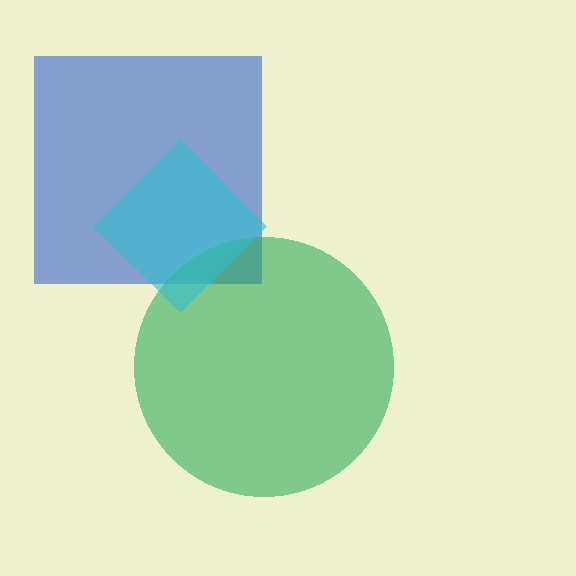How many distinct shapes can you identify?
There are 3 distinct shapes: a blue square, a green circle, a cyan diamond.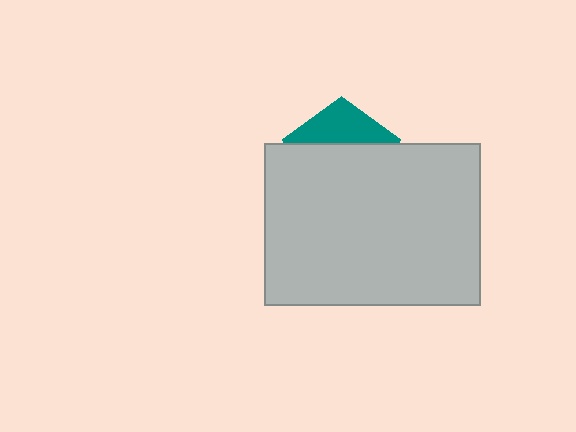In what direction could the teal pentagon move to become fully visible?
The teal pentagon could move up. That would shift it out from behind the light gray rectangle entirely.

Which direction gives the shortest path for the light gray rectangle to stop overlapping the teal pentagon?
Moving down gives the shortest separation.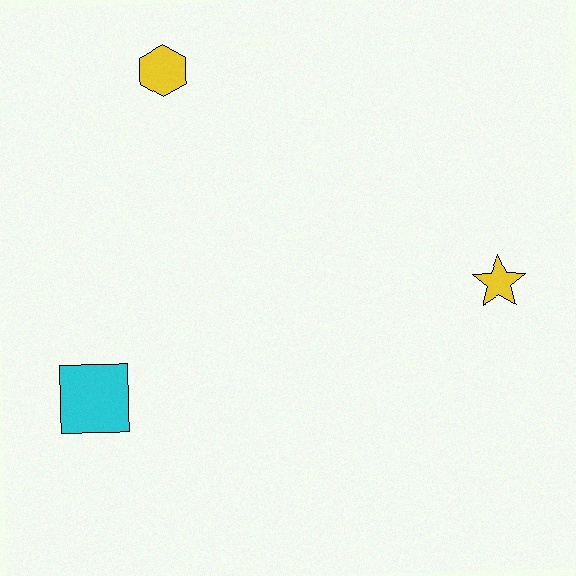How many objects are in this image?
There are 3 objects.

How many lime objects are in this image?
There are no lime objects.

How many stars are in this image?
There is 1 star.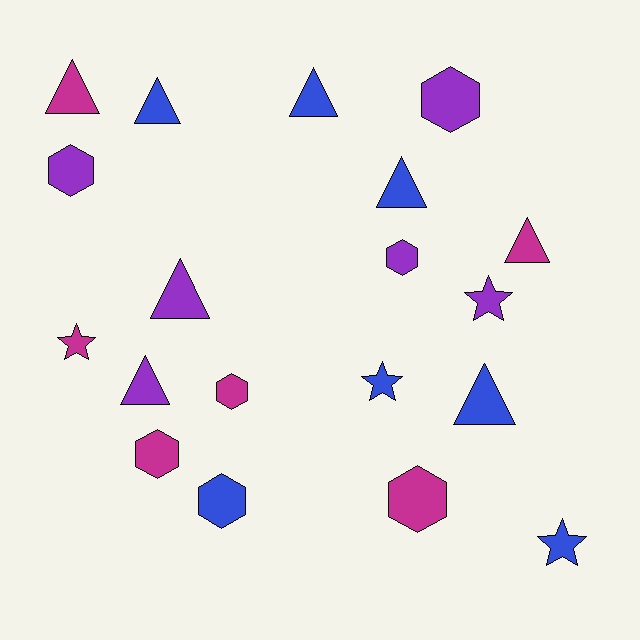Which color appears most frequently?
Blue, with 7 objects.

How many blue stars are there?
There are 2 blue stars.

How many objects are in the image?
There are 19 objects.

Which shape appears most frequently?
Triangle, with 8 objects.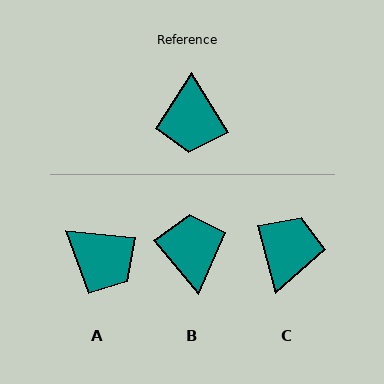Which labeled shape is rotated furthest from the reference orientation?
B, about 171 degrees away.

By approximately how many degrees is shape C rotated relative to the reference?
Approximately 163 degrees counter-clockwise.